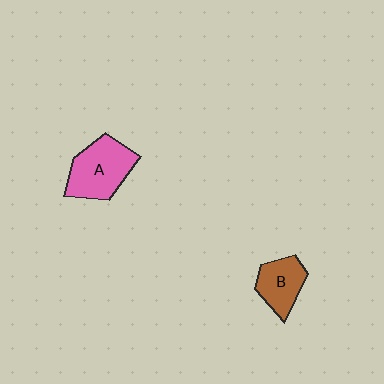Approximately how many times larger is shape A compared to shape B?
Approximately 1.5 times.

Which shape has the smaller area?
Shape B (brown).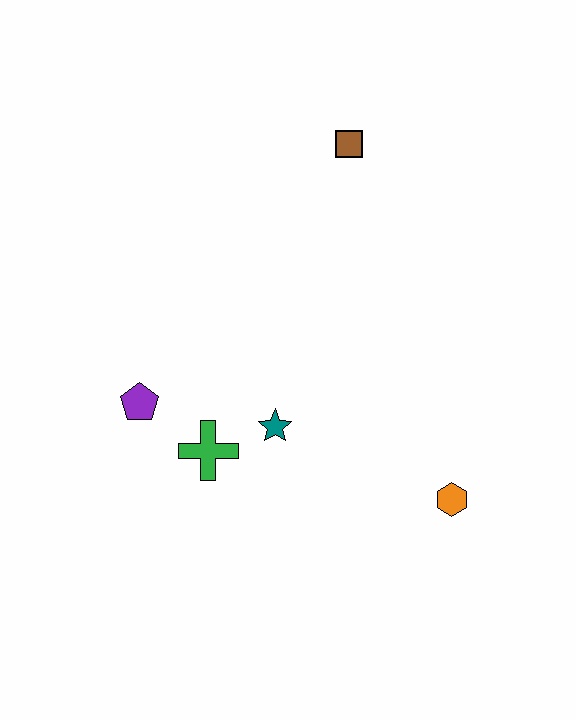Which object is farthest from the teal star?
The brown square is farthest from the teal star.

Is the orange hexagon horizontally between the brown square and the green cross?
No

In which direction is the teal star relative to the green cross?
The teal star is to the right of the green cross.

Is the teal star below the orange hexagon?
No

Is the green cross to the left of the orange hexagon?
Yes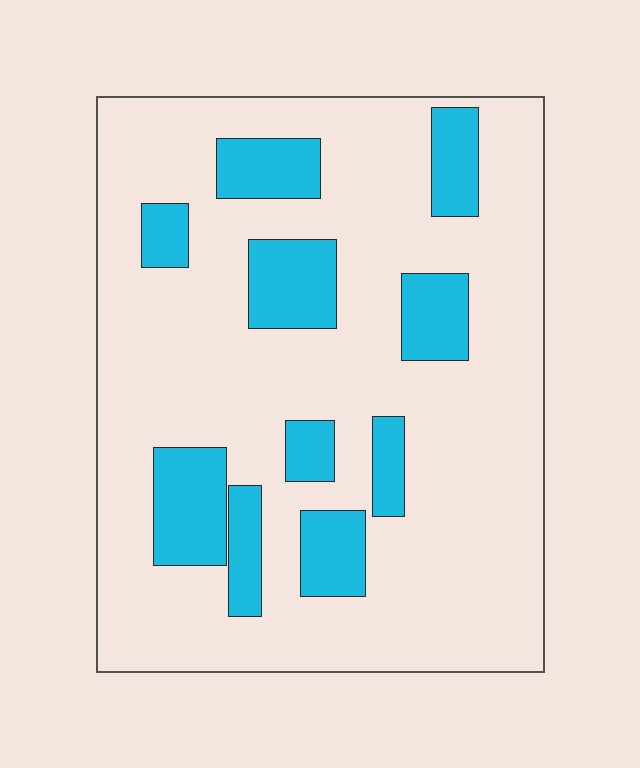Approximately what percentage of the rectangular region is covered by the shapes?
Approximately 20%.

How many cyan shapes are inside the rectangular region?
10.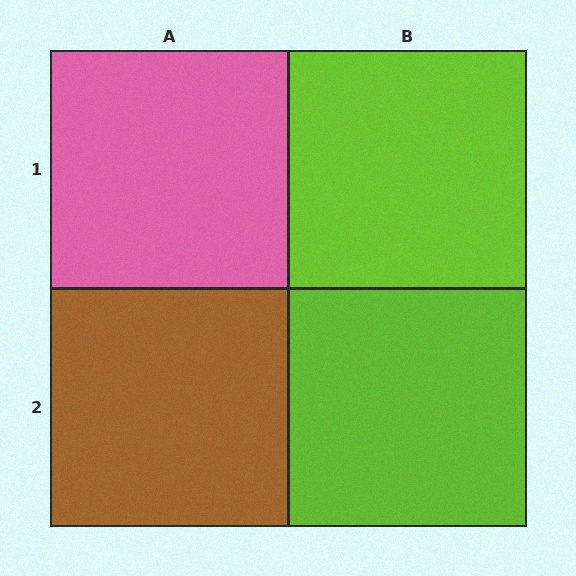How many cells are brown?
1 cell is brown.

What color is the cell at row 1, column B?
Lime.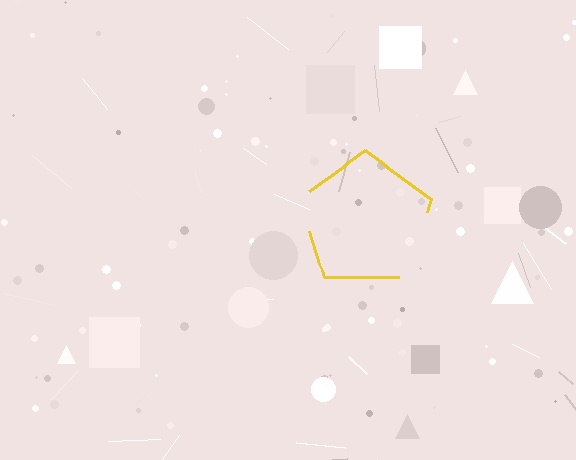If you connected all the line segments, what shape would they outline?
They would outline a pentagon.